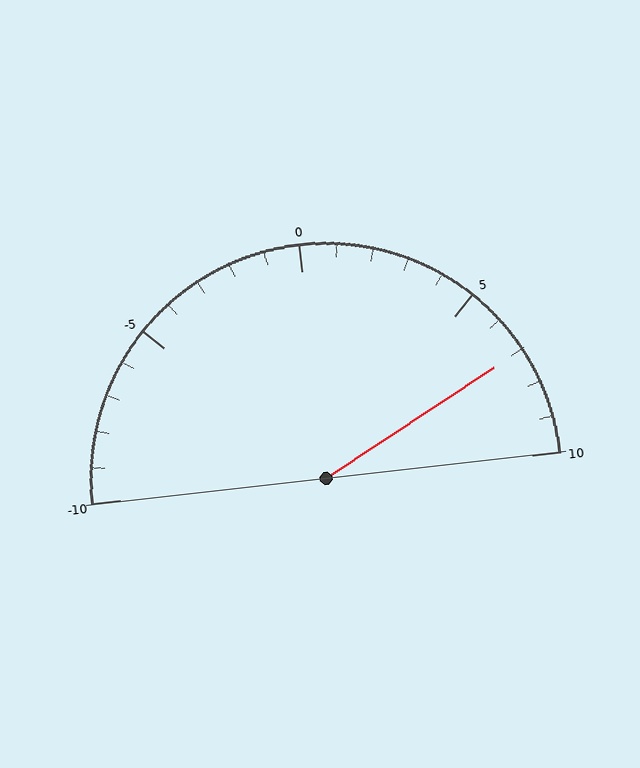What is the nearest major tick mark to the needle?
The nearest major tick mark is 5.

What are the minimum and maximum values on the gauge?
The gauge ranges from -10 to 10.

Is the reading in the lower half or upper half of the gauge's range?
The reading is in the upper half of the range (-10 to 10).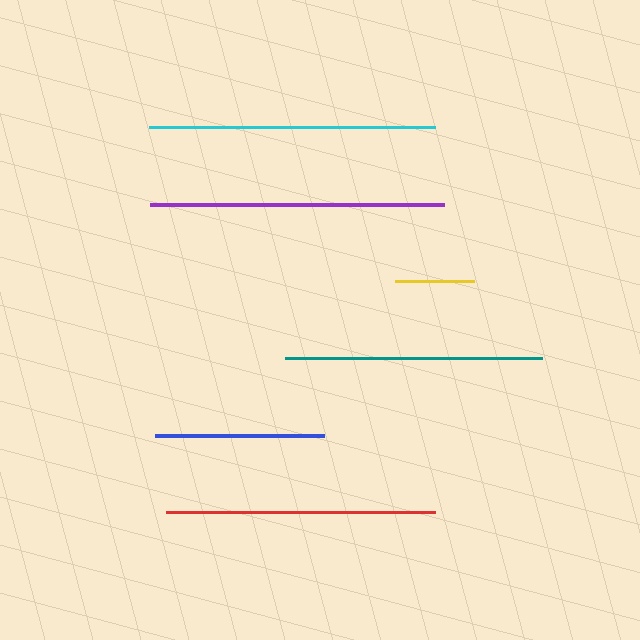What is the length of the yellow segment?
The yellow segment is approximately 80 pixels long.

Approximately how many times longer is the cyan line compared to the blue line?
The cyan line is approximately 1.7 times the length of the blue line.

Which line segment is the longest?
The purple line is the longest at approximately 294 pixels.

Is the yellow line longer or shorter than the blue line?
The blue line is longer than the yellow line.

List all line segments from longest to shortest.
From longest to shortest: purple, cyan, red, teal, blue, yellow.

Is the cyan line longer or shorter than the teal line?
The cyan line is longer than the teal line.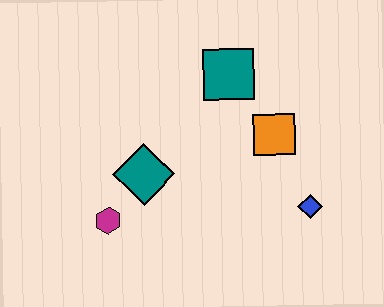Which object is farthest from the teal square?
The magenta hexagon is farthest from the teal square.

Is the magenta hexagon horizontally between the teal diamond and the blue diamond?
No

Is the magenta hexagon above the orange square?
No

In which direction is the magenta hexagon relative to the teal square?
The magenta hexagon is below the teal square.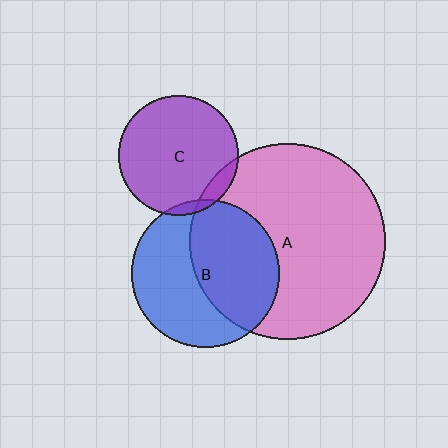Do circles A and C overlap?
Yes.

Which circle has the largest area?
Circle A (pink).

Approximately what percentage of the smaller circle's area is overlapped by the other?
Approximately 10%.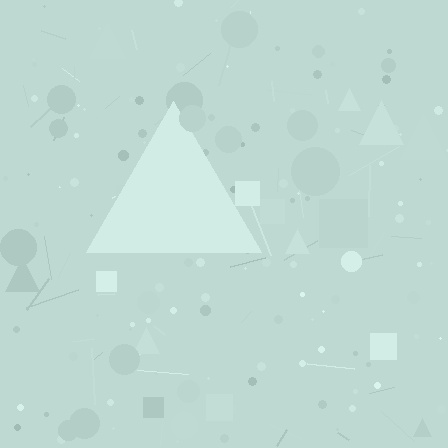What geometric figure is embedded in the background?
A triangle is embedded in the background.